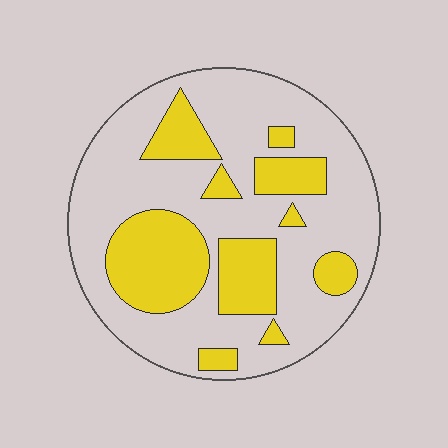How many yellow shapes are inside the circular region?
10.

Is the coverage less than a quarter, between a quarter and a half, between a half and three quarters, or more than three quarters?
Between a quarter and a half.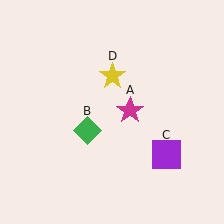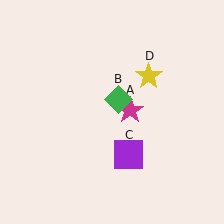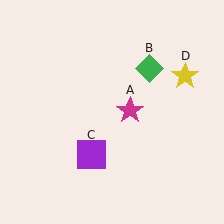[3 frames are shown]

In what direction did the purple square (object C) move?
The purple square (object C) moved left.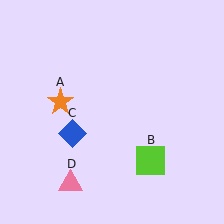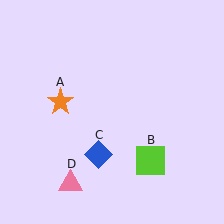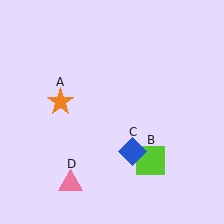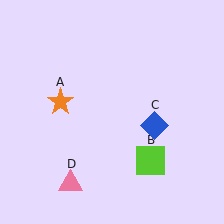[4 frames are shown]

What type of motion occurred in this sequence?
The blue diamond (object C) rotated counterclockwise around the center of the scene.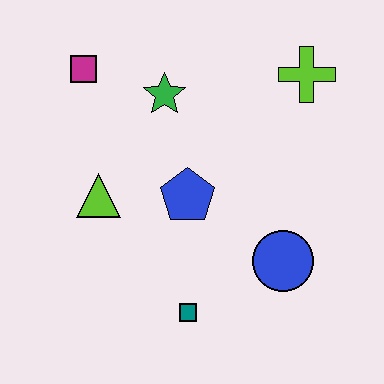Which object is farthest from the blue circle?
The magenta square is farthest from the blue circle.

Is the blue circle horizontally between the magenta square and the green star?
No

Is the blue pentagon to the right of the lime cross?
No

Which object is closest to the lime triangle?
The blue pentagon is closest to the lime triangle.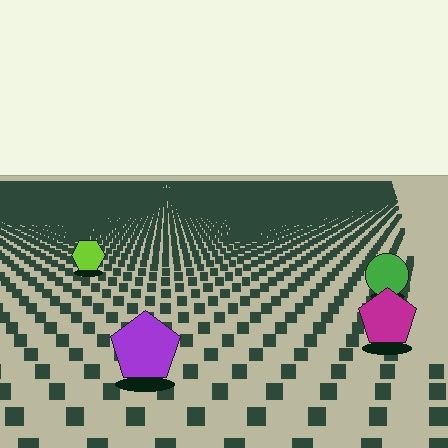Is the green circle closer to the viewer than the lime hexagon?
Yes. The green circle is closer — you can tell from the texture gradient: the ground texture is coarser near it.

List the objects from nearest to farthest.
From nearest to farthest: the purple pentagon, the magenta pentagon, the green circle, the lime hexagon.